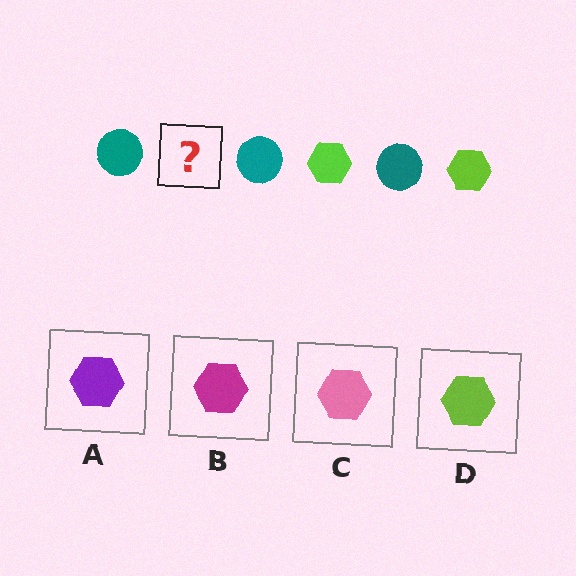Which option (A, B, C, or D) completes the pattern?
D.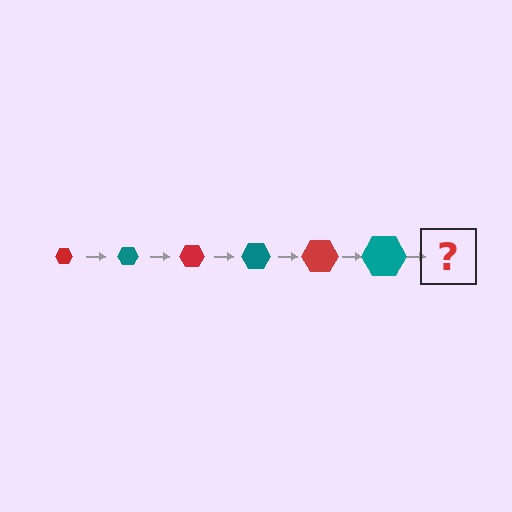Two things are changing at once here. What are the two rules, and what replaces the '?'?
The two rules are that the hexagon grows larger each step and the color cycles through red and teal. The '?' should be a red hexagon, larger than the previous one.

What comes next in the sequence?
The next element should be a red hexagon, larger than the previous one.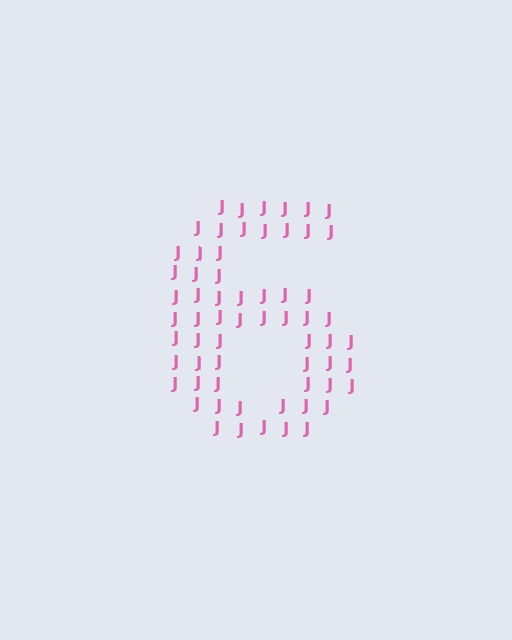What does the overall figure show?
The overall figure shows the digit 6.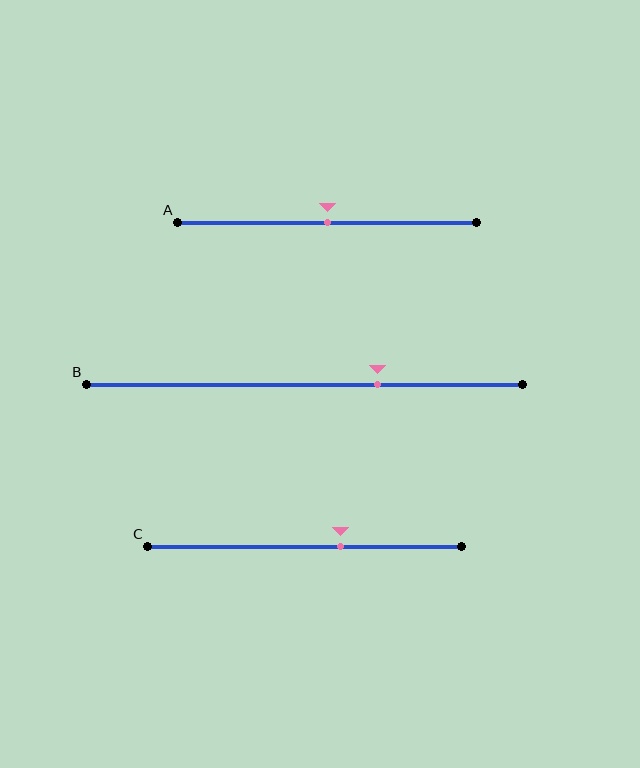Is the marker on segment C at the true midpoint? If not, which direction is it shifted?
No, the marker on segment C is shifted to the right by about 12% of the segment length.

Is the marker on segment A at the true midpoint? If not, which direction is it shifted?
Yes, the marker on segment A is at the true midpoint.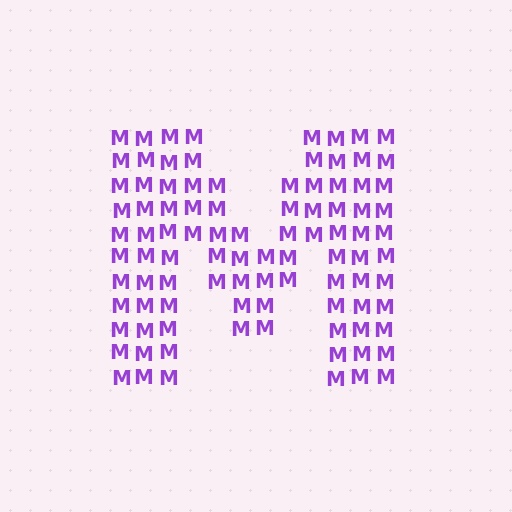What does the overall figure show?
The overall figure shows the letter M.